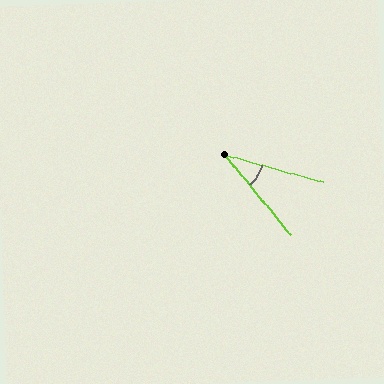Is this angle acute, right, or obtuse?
It is acute.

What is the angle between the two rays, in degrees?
Approximately 35 degrees.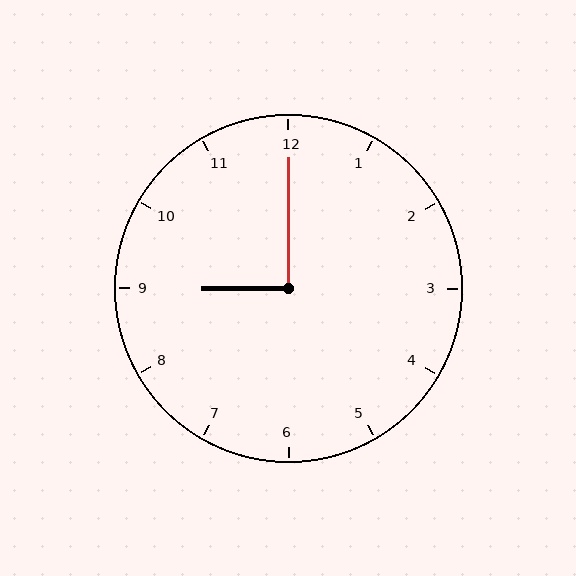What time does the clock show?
9:00.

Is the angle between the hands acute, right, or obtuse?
It is right.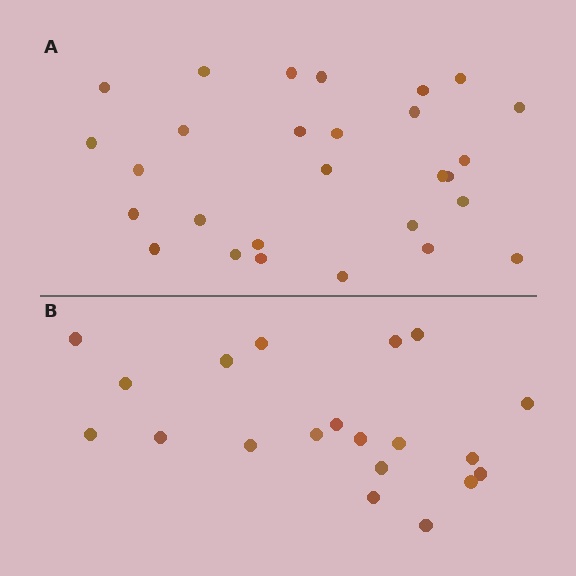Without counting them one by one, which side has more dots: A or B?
Region A (the top region) has more dots.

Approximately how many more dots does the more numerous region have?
Region A has roughly 8 or so more dots than region B.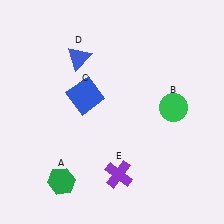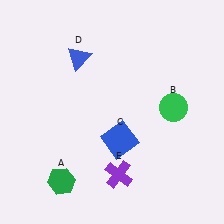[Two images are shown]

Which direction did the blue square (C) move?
The blue square (C) moved down.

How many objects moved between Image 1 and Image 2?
1 object moved between the two images.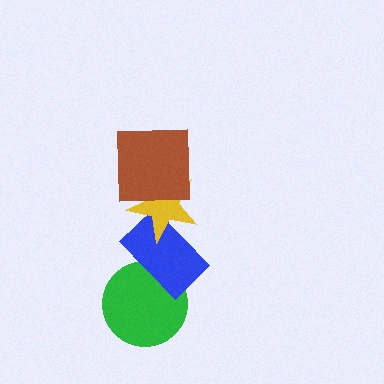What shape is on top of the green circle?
The blue rectangle is on top of the green circle.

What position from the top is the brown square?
The brown square is 1st from the top.